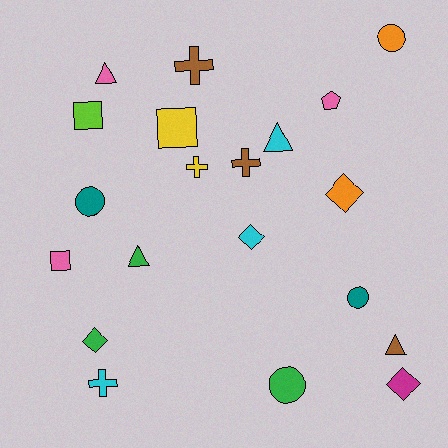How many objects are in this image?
There are 20 objects.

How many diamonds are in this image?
There are 4 diamonds.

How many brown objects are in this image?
There are 3 brown objects.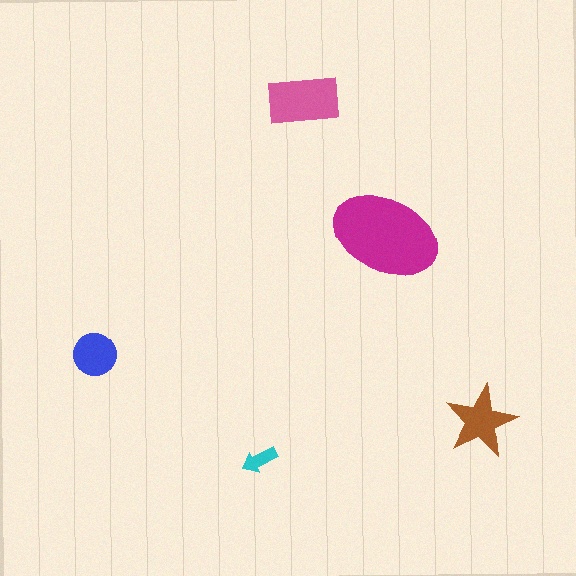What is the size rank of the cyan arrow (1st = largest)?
5th.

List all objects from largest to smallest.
The magenta ellipse, the pink rectangle, the brown star, the blue circle, the cyan arrow.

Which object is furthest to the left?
The blue circle is leftmost.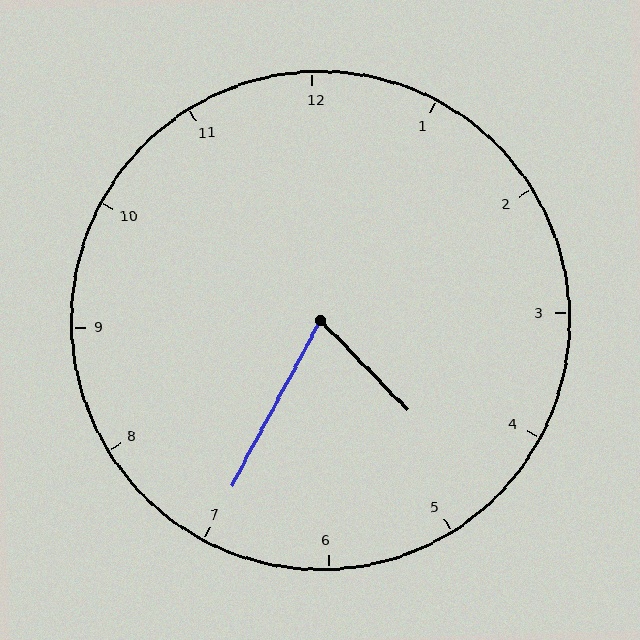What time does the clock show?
4:35.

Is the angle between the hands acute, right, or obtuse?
It is acute.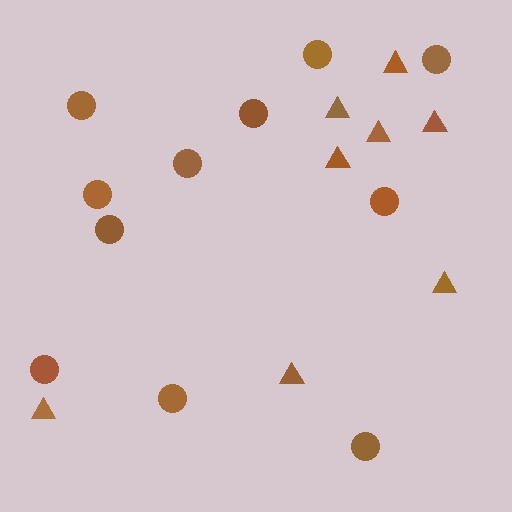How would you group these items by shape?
There are 2 groups: one group of circles (11) and one group of triangles (8).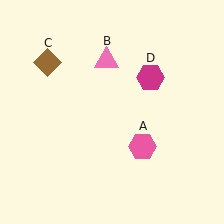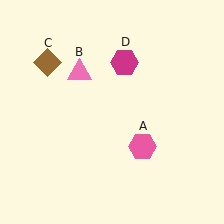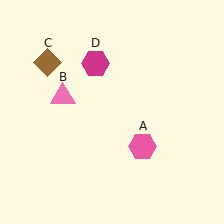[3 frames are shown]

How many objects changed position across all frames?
2 objects changed position: pink triangle (object B), magenta hexagon (object D).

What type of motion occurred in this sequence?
The pink triangle (object B), magenta hexagon (object D) rotated counterclockwise around the center of the scene.